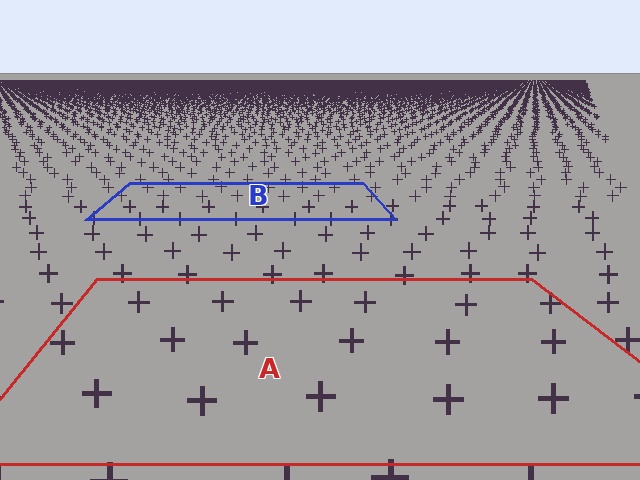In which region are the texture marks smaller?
The texture marks are smaller in region B, because it is farther away.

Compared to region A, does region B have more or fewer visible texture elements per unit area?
Region B has more texture elements per unit area — they are packed more densely because it is farther away.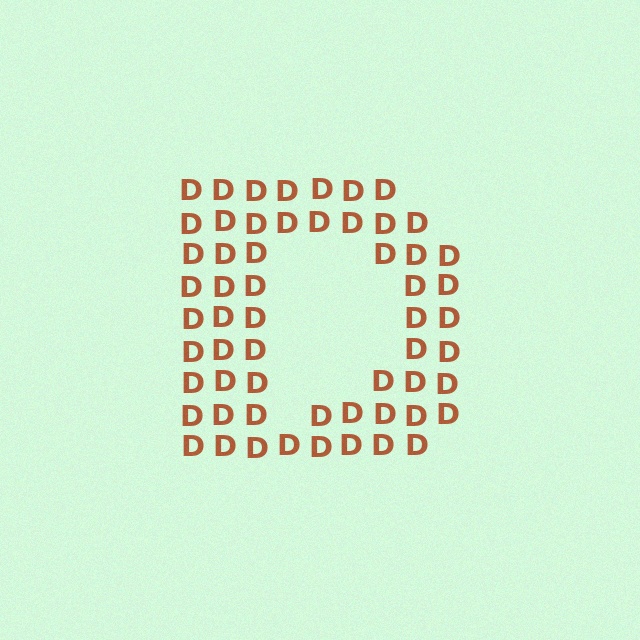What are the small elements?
The small elements are letter D's.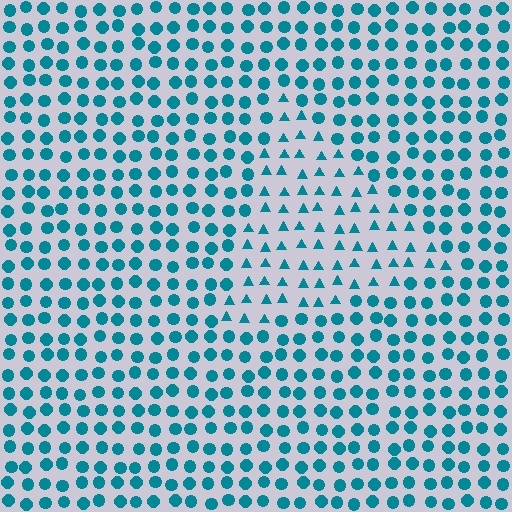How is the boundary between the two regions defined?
The boundary is defined by a change in element shape: triangles inside vs. circles outside. All elements share the same color and spacing.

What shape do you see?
I see a triangle.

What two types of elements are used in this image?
The image uses triangles inside the triangle region and circles outside it.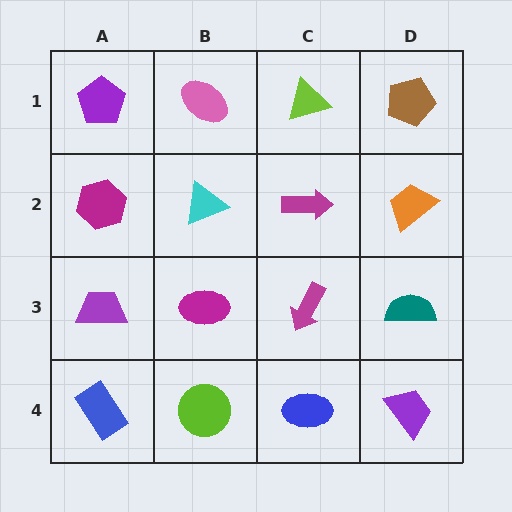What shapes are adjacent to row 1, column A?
A magenta hexagon (row 2, column A), a pink ellipse (row 1, column B).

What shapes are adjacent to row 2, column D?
A brown pentagon (row 1, column D), a teal semicircle (row 3, column D), a magenta arrow (row 2, column C).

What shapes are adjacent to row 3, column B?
A cyan triangle (row 2, column B), a lime circle (row 4, column B), a purple trapezoid (row 3, column A), a magenta arrow (row 3, column C).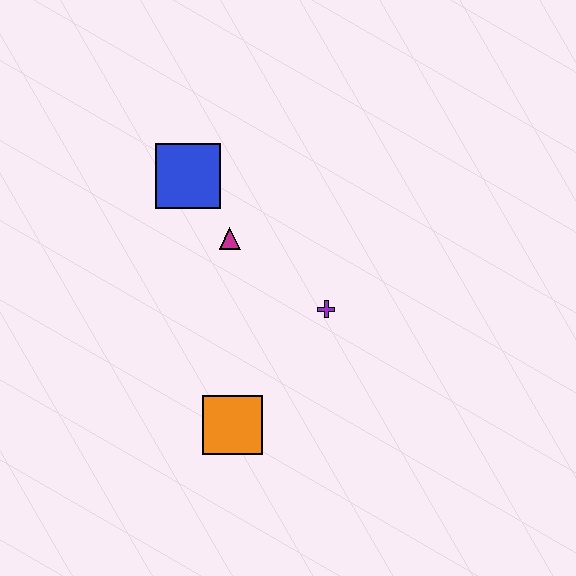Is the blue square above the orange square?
Yes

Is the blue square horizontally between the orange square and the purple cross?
No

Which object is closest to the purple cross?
The magenta triangle is closest to the purple cross.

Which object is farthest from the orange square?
The blue square is farthest from the orange square.